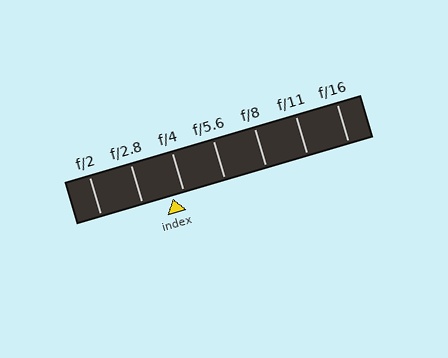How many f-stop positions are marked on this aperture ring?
There are 7 f-stop positions marked.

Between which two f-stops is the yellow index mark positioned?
The index mark is between f/2.8 and f/4.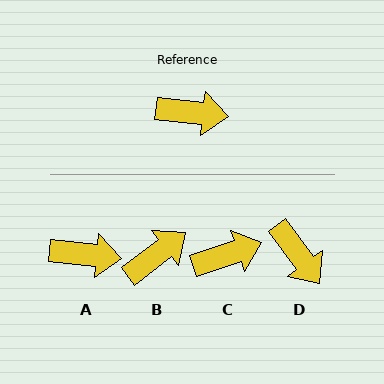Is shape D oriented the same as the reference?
No, it is off by about 48 degrees.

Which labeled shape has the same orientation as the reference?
A.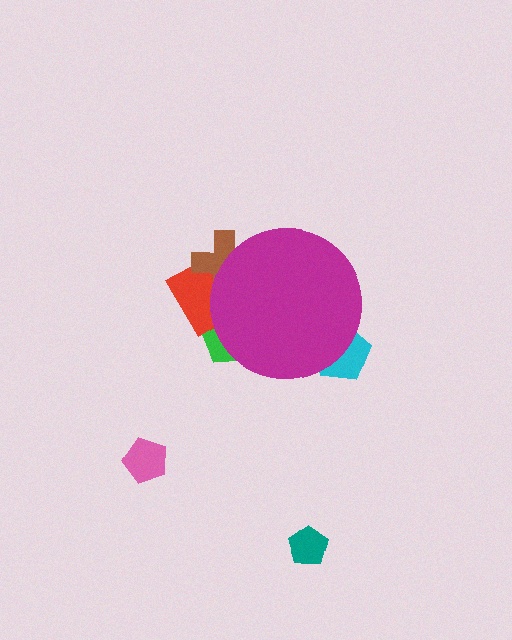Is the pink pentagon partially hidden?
No, the pink pentagon is fully visible.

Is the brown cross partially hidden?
Yes, the brown cross is partially hidden behind the magenta circle.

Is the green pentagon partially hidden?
Yes, the green pentagon is partially hidden behind the magenta circle.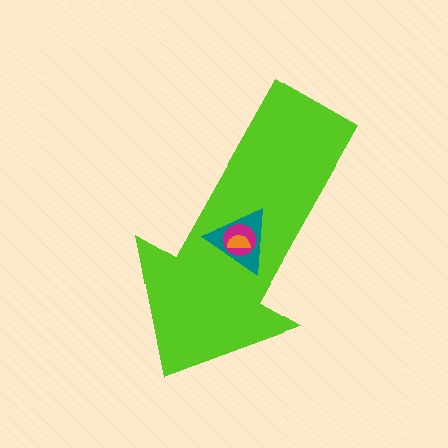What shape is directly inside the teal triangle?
The magenta circle.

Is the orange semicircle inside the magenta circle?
Yes.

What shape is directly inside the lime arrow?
The teal triangle.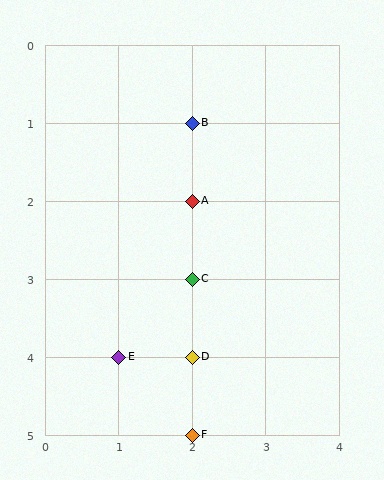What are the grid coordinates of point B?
Point B is at grid coordinates (2, 1).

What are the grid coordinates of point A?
Point A is at grid coordinates (2, 2).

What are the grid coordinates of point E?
Point E is at grid coordinates (1, 4).